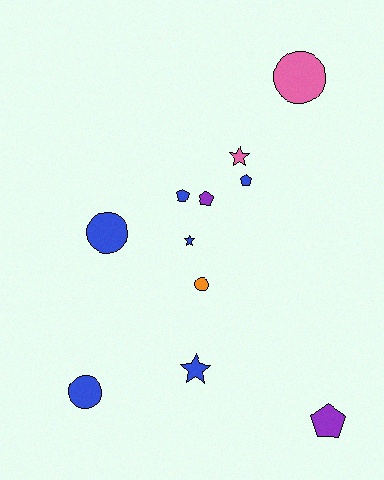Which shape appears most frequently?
Pentagon, with 4 objects.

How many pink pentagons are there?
There are no pink pentagons.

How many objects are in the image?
There are 11 objects.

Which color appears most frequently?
Blue, with 6 objects.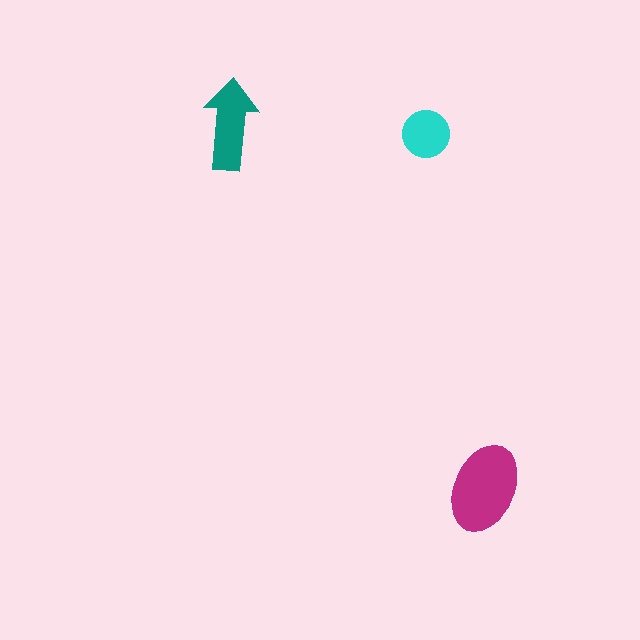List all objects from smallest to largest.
The cyan circle, the teal arrow, the magenta ellipse.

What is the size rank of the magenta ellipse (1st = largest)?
1st.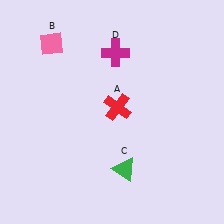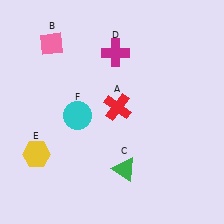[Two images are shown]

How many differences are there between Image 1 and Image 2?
There are 2 differences between the two images.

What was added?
A yellow hexagon (E), a cyan circle (F) were added in Image 2.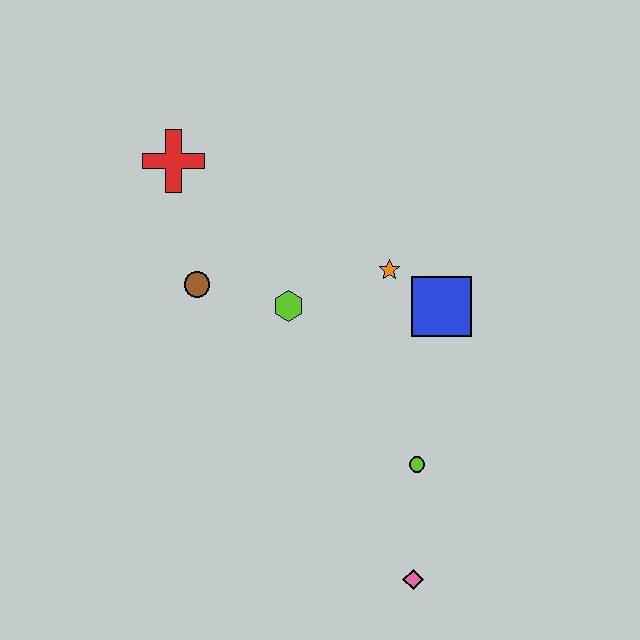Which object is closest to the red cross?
The brown circle is closest to the red cross.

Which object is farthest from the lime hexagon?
The pink diamond is farthest from the lime hexagon.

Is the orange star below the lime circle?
No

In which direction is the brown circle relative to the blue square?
The brown circle is to the left of the blue square.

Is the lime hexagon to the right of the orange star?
No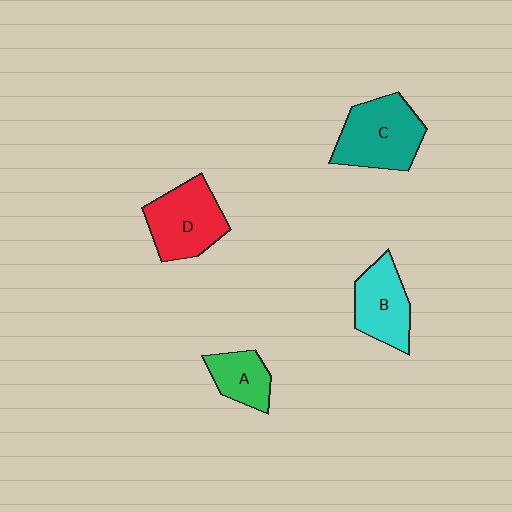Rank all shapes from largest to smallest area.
From largest to smallest: C (teal), D (red), B (cyan), A (green).